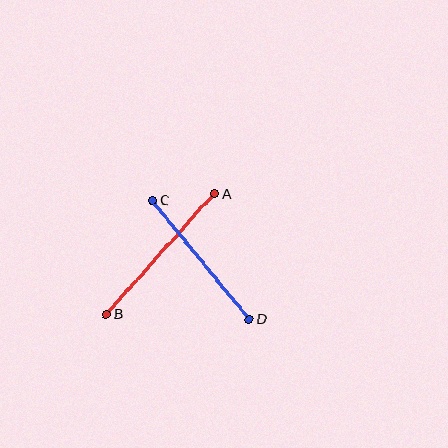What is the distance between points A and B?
The distance is approximately 162 pixels.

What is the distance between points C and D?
The distance is approximately 153 pixels.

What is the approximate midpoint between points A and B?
The midpoint is at approximately (160, 254) pixels.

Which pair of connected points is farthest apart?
Points A and B are farthest apart.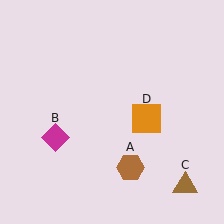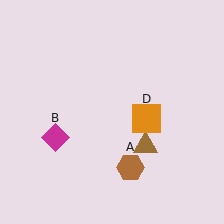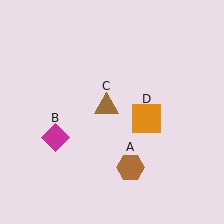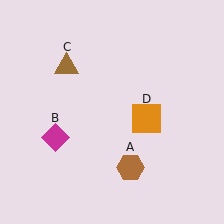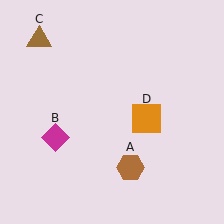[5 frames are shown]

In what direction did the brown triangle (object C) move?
The brown triangle (object C) moved up and to the left.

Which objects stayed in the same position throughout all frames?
Brown hexagon (object A) and magenta diamond (object B) and orange square (object D) remained stationary.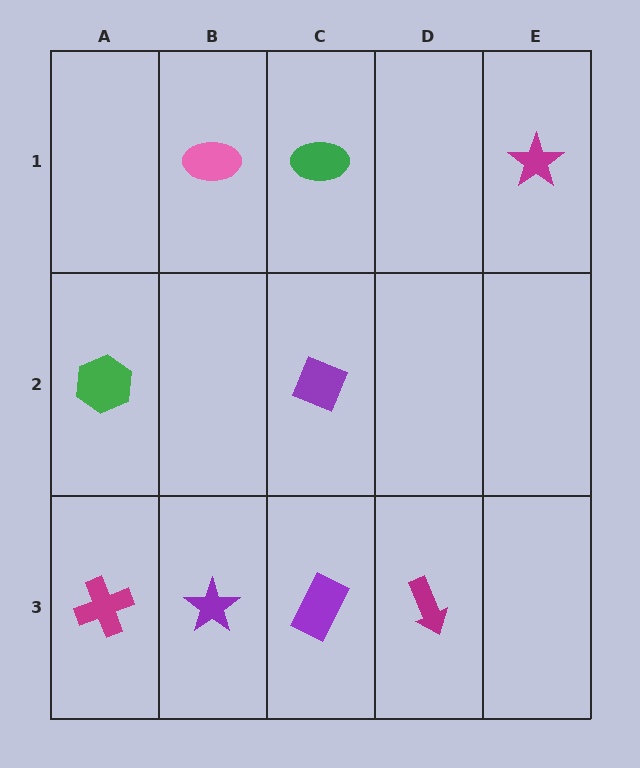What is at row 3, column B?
A purple star.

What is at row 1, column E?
A magenta star.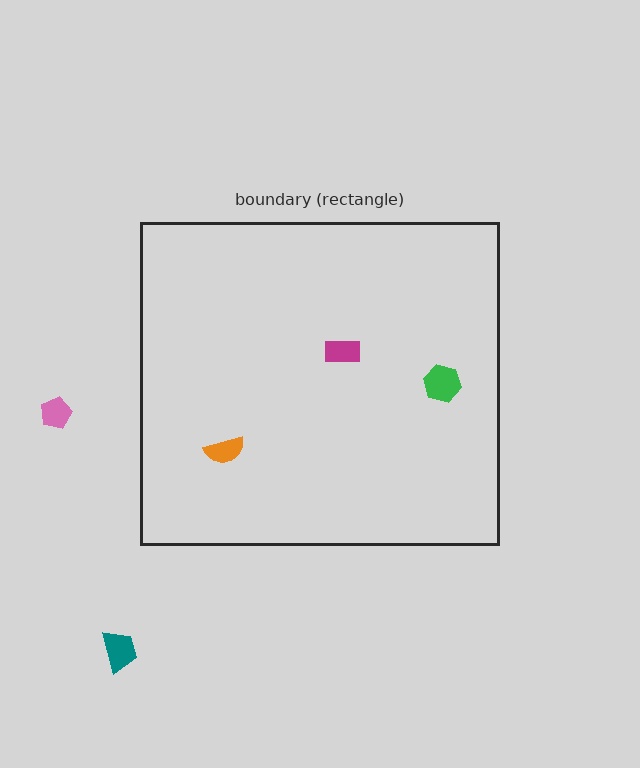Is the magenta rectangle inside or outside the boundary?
Inside.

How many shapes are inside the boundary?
3 inside, 2 outside.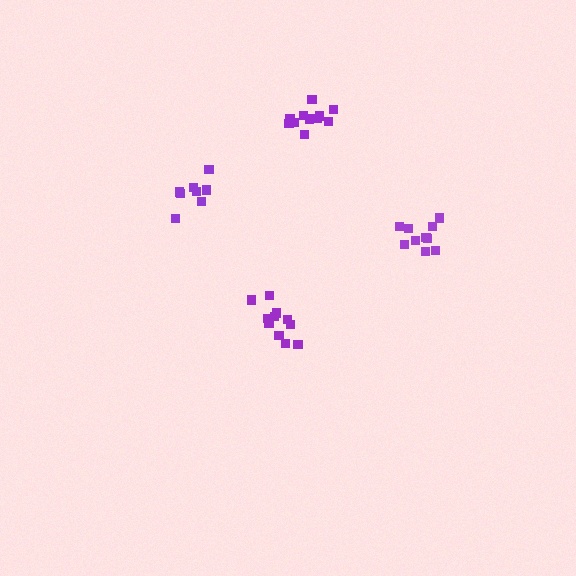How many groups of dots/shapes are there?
There are 4 groups.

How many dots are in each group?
Group 1: 8 dots, Group 2: 10 dots, Group 3: 11 dots, Group 4: 11 dots (40 total).